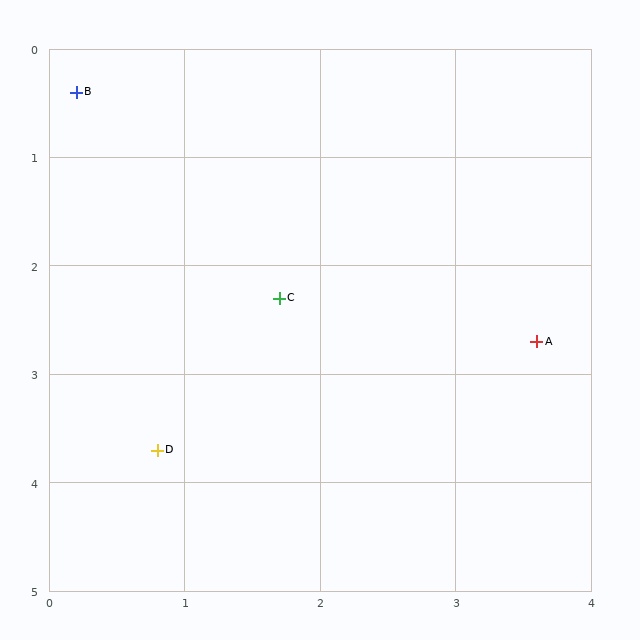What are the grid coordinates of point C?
Point C is at approximately (1.7, 2.3).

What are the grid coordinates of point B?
Point B is at approximately (0.2, 0.4).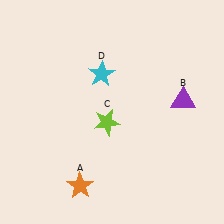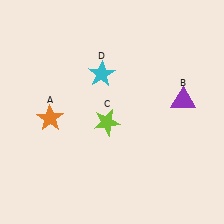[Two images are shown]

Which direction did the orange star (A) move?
The orange star (A) moved up.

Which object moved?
The orange star (A) moved up.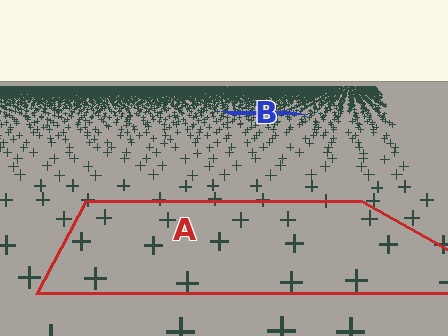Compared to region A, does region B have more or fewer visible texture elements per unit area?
Region B has more texture elements per unit area — they are packed more densely because it is farther away.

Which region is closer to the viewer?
Region A is closer. The texture elements there are larger and more spread out.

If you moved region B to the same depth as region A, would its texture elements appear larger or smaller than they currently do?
They would appear larger. At a closer depth, the same texture elements are projected at a bigger on-screen size.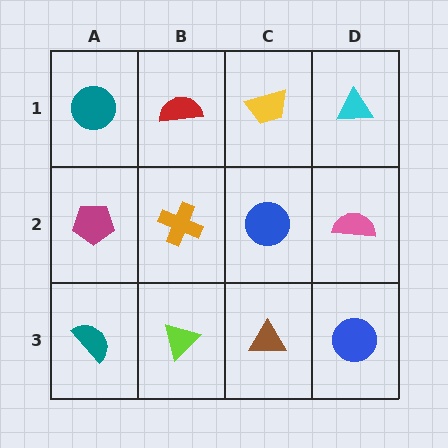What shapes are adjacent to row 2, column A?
A teal circle (row 1, column A), a teal semicircle (row 3, column A), an orange cross (row 2, column B).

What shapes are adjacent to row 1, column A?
A magenta pentagon (row 2, column A), a red semicircle (row 1, column B).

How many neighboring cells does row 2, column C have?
4.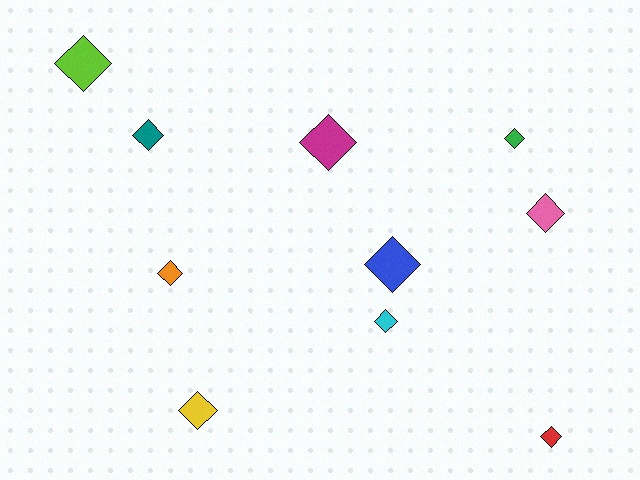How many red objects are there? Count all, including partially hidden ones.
There is 1 red object.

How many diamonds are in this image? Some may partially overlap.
There are 10 diamonds.